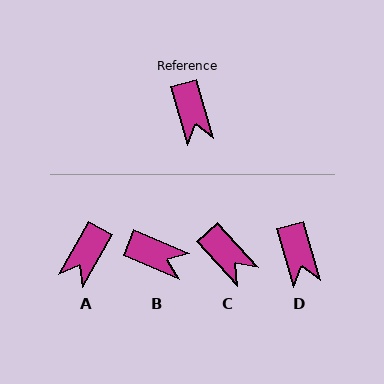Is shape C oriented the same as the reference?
No, it is off by about 26 degrees.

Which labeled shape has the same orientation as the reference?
D.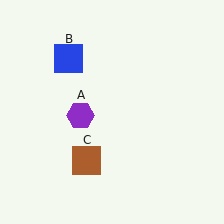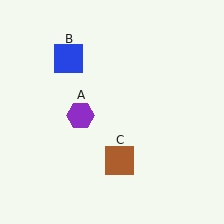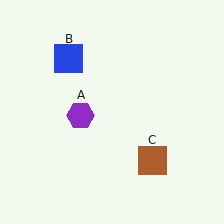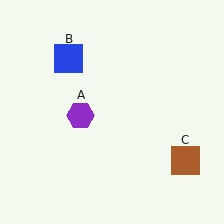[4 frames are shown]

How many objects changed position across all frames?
1 object changed position: brown square (object C).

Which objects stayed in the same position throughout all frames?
Purple hexagon (object A) and blue square (object B) remained stationary.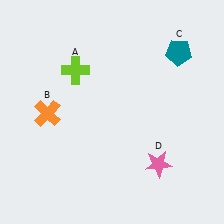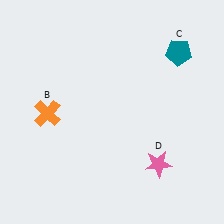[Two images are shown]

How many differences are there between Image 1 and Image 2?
There is 1 difference between the two images.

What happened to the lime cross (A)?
The lime cross (A) was removed in Image 2. It was in the top-left area of Image 1.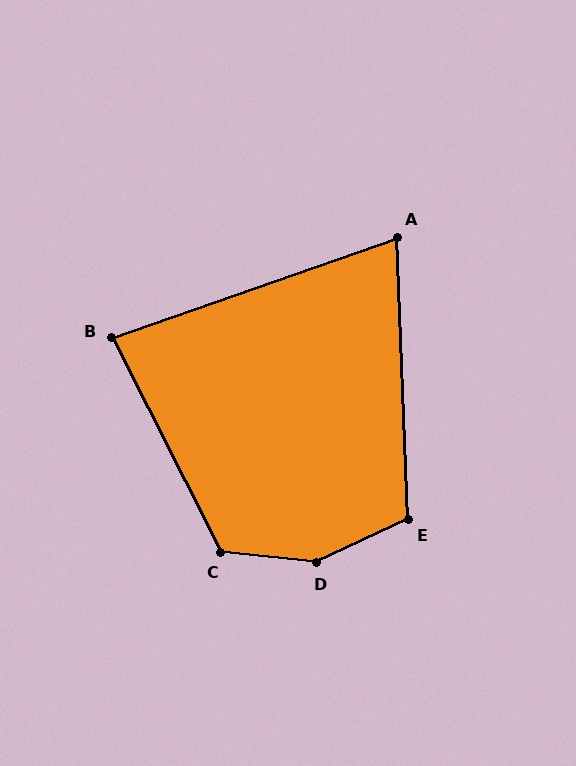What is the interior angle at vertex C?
Approximately 123 degrees (obtuse).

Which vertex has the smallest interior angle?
A, at approximately 73 degrees.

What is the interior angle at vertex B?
Approximately 82 degrees (acute).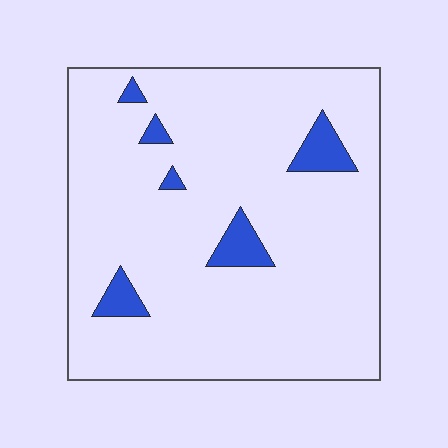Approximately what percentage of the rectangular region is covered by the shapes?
Approximately 10%.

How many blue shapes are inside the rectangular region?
6.